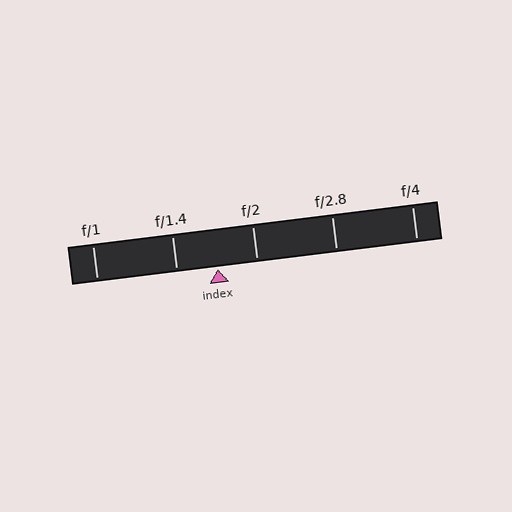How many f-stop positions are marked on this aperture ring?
There are 5 f-stop positions marked.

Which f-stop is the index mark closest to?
The index mark is closest to f/2.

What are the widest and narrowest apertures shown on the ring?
The widest aperture shown is f/1 and the narrowest is f/4.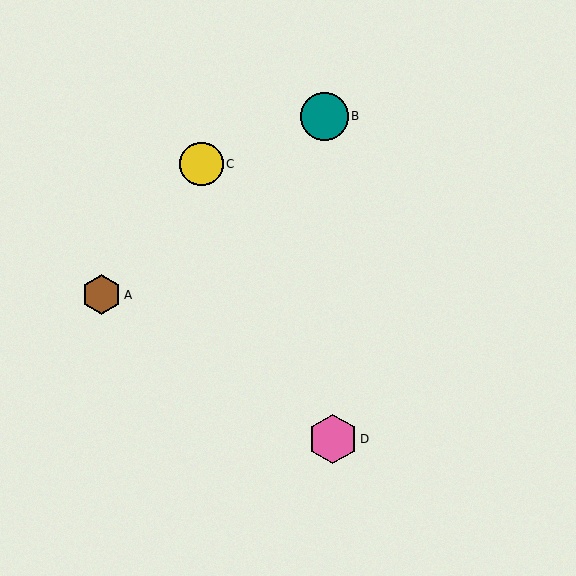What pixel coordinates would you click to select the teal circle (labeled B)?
Click at (324, 116) to select the teal circle B.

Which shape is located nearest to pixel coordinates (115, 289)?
The brown hexagon (labeled A) at (102, 295) is nearest to that location.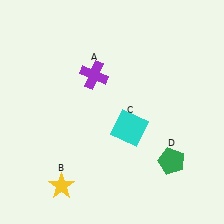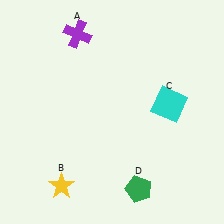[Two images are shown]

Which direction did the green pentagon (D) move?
The green pentagon (D) moved left.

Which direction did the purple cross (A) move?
The purple cross (A) moved up.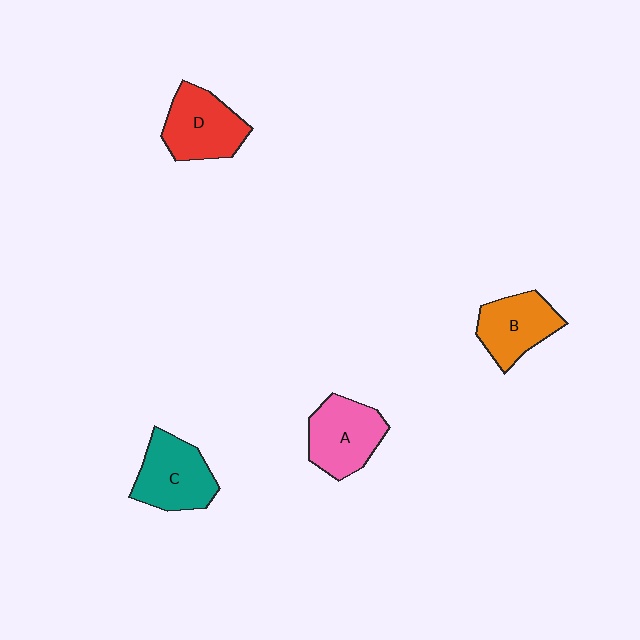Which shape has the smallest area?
Shape B (orange).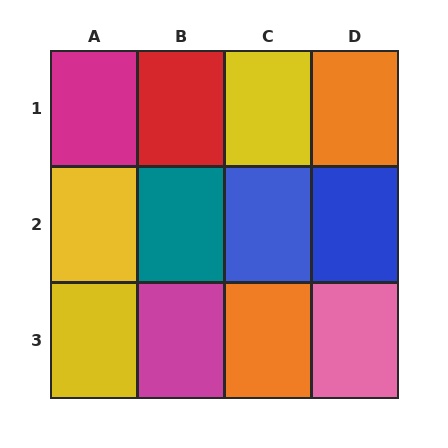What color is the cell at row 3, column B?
Magenta.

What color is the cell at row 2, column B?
Teal.